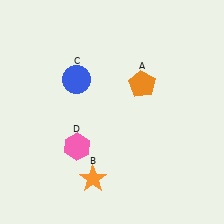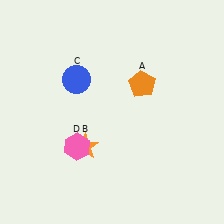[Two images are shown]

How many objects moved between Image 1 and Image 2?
1 object moved between the two images.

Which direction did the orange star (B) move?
The orange star (B) moved up.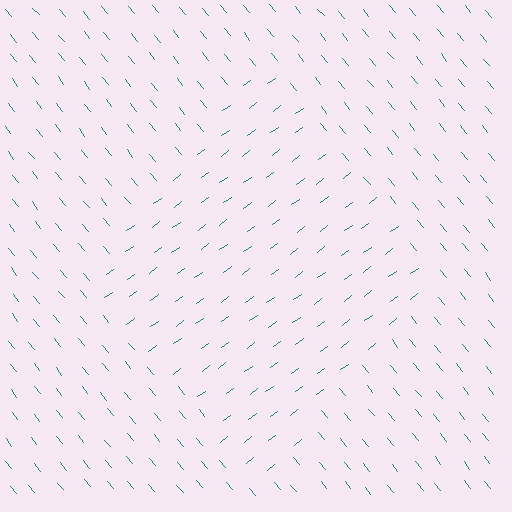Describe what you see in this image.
The image is filled with small teal line segments. A diamond region in the image has lines oriented differently from the surrounding lines, creating a visible texture boundary.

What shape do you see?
I see a diamond.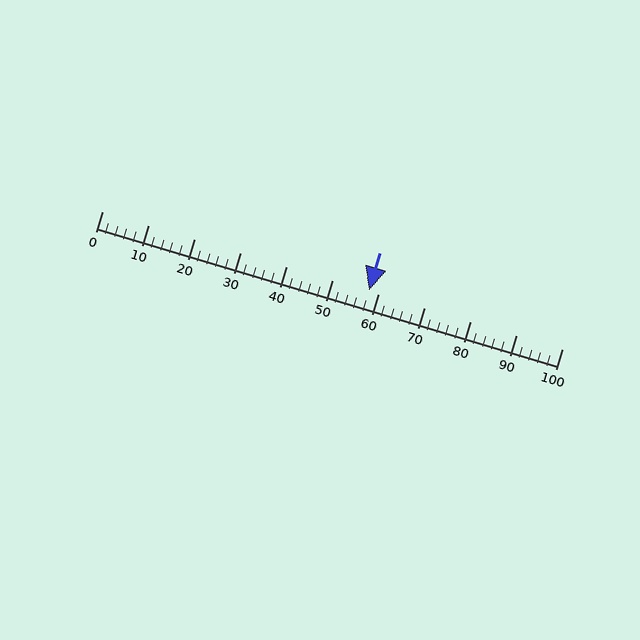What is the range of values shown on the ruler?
The ruler shows values from 0 to 100.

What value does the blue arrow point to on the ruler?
The blue arrow points to approximately 58.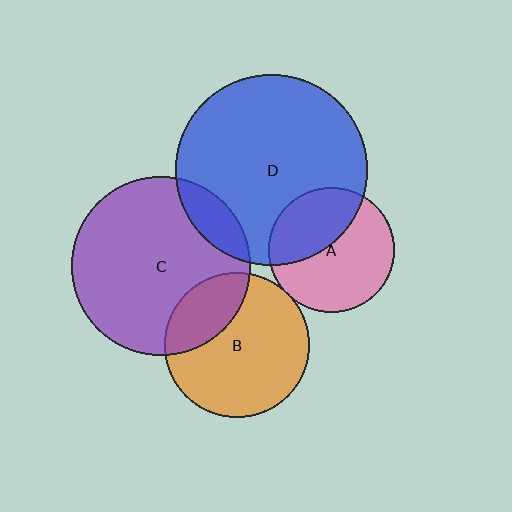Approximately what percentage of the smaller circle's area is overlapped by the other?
Approximately 10%.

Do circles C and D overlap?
Yes.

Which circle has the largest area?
Circle D (blue).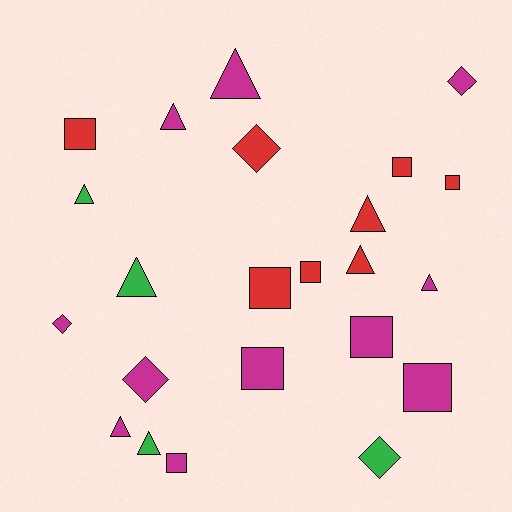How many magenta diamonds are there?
There are 3 magenta diamonds.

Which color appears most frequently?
Magenta, with 11 objects.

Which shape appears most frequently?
Triangle, with 9 objects.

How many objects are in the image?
There are 23 objects.